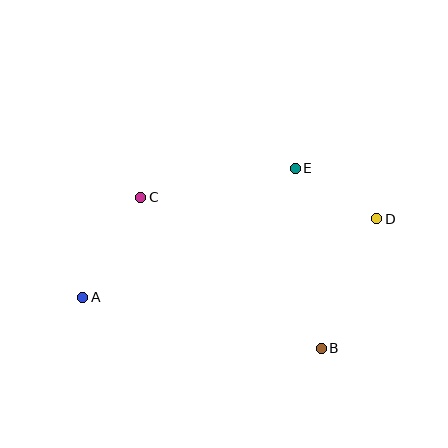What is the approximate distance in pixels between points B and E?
The distance between B and E is approximately 182 pixels.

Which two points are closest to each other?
Points D and E are closest to each other.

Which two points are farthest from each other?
Points A and D are farthest from each other.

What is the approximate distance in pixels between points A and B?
The distance between A and B is approximately 244 pixels.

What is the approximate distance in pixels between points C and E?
The distance between C and E is approximately 157 pixels.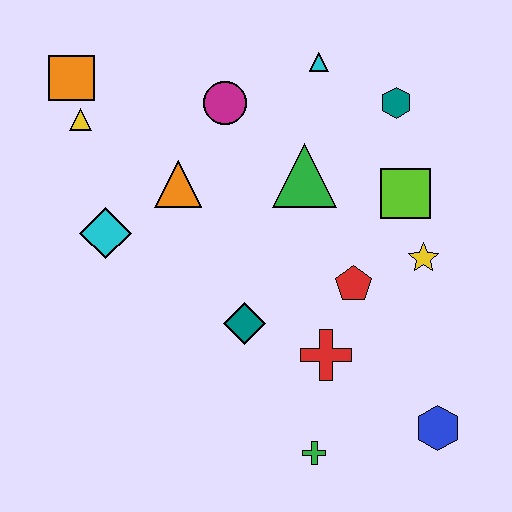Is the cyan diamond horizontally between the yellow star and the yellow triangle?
Yes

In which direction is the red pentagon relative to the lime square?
The red pentagon is below the lime square.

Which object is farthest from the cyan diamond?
The blue hexagon is farthest from the cyan diamond.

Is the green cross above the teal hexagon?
No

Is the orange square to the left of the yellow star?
Yes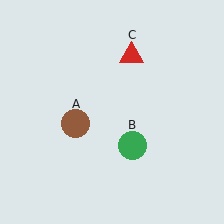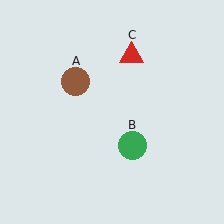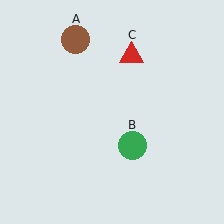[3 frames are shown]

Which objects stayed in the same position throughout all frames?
Green circle (object B) and red triangle (object C) remained stationary.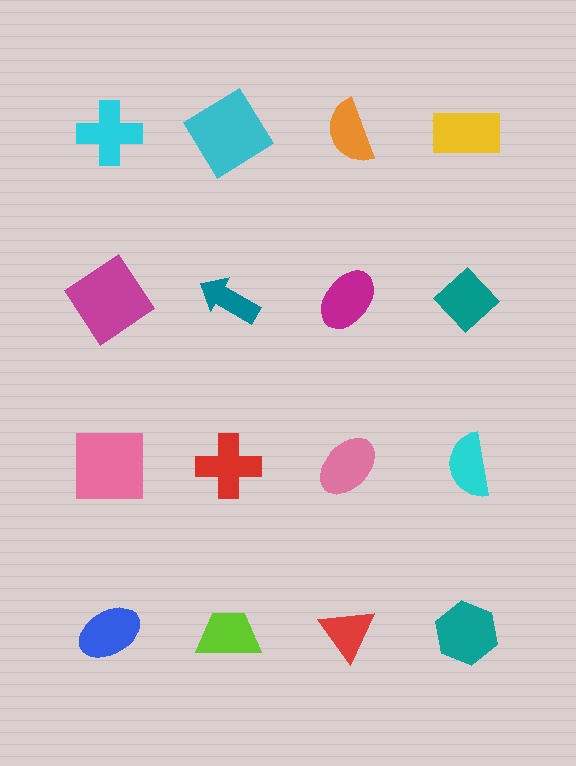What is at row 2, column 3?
A magenta ellipse.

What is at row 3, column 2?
A red cross.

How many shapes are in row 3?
4 shapes.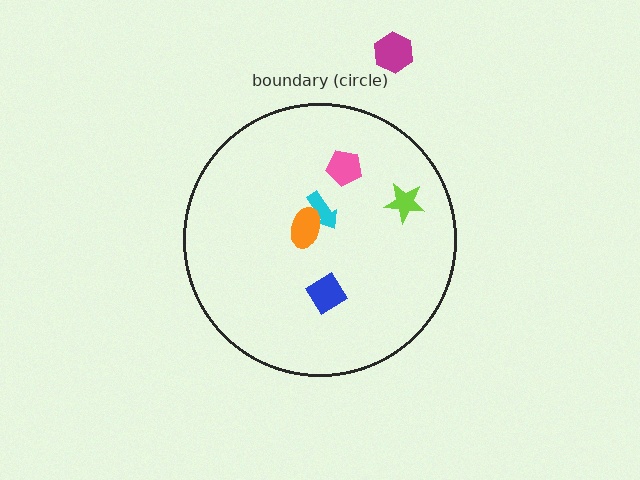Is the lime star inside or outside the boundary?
Inside.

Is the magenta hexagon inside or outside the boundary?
Outside.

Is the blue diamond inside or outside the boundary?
Inside.